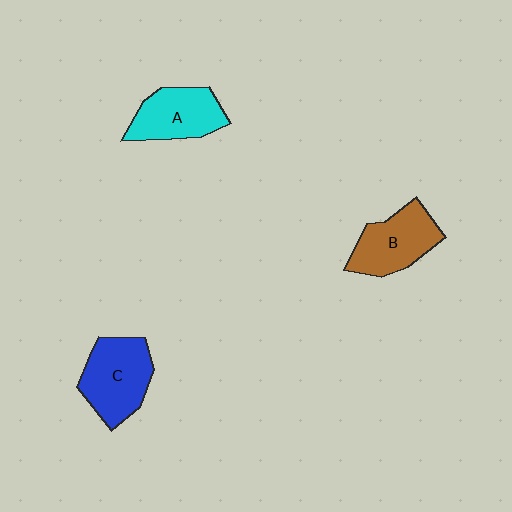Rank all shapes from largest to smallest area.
From largest to smallest: C (blue), B (brown), A (cyan).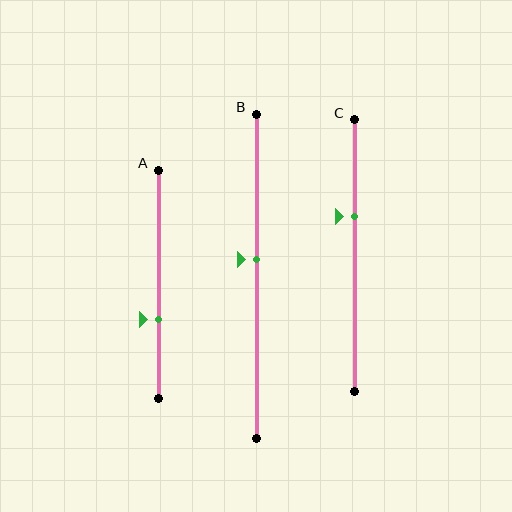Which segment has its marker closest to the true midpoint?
Segment B has its marker closest to the true midpoint.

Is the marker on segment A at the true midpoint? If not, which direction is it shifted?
No, the marker on segment A is shifted downward by about 15% of the segment length.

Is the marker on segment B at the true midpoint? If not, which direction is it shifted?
No, the marker on segment B is shifted upward by about 5% of the segment length.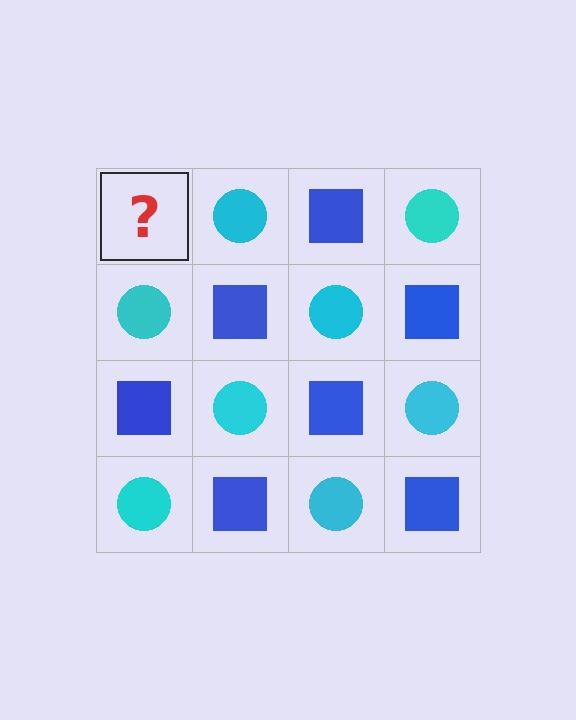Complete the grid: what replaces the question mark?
The question mark should be replaced with a blue square.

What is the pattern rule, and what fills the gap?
The rule is that it alternates blue square and cyan circle in a checkerboard pattern. The gap should be filled with a blue square.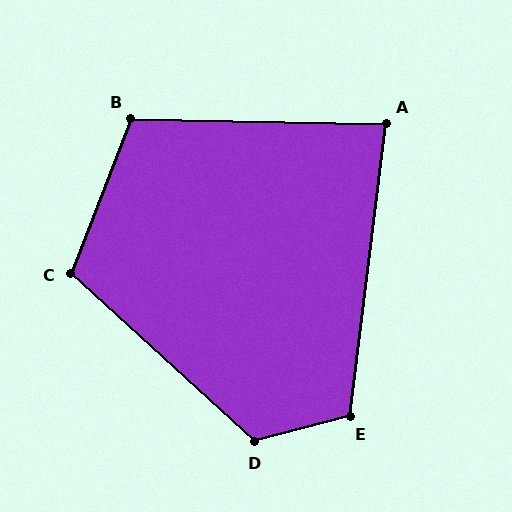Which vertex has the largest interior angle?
D, at approximately 123 degrees.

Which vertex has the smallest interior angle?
A, at approximately 84 degrees.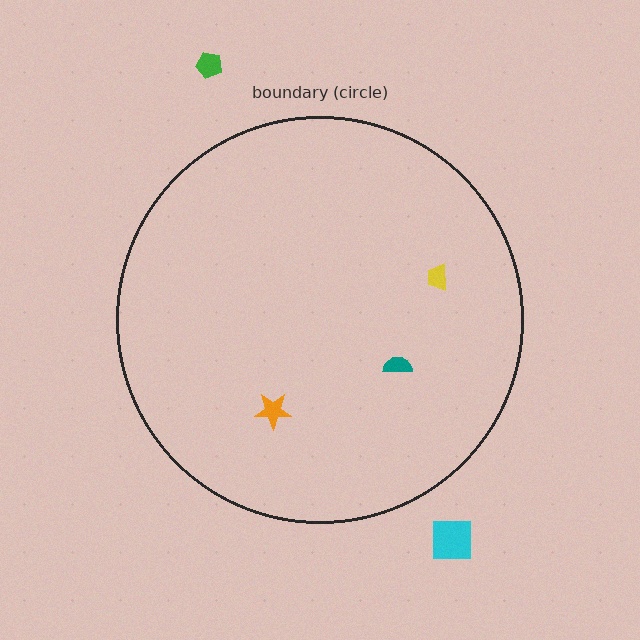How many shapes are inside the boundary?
3 inside, 2 outside.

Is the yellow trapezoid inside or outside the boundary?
Inside.